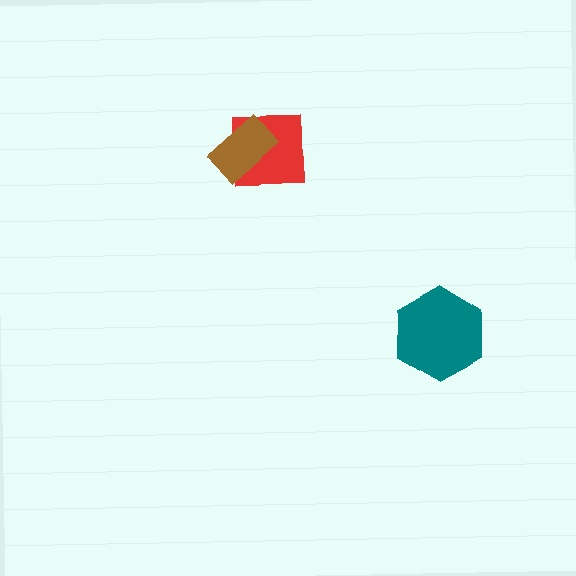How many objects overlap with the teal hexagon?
0 objects overlap with the teal hexagon.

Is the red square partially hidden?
Yes, it is partially covered by another shape.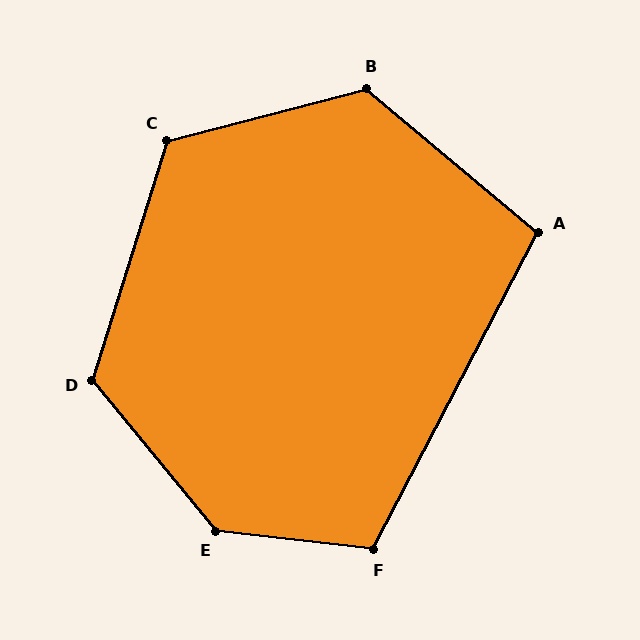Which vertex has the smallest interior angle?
A, at approximately 102 degrees.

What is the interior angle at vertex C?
Approximately 122 degrees (obtuse).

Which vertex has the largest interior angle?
E, at approximately 136 degrees.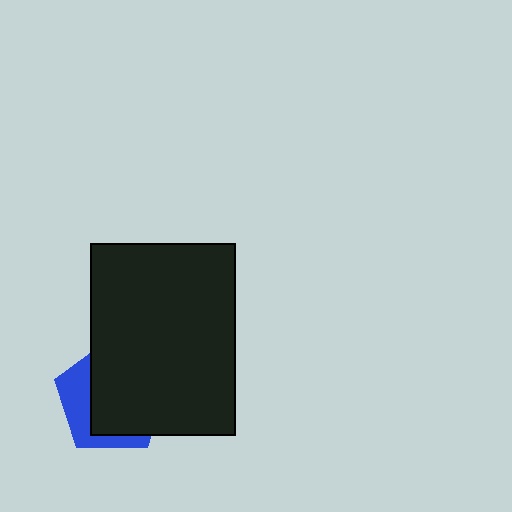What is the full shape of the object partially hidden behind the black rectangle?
The partially hidden object is a blue pentagon.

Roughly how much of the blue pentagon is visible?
A small part of it is visible (roughly 32%).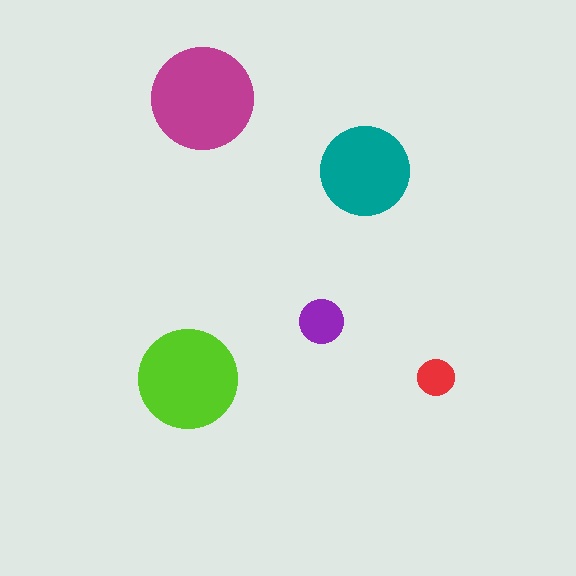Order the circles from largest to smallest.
the magenta one, the lime one, the teal one, the purple one, the red one.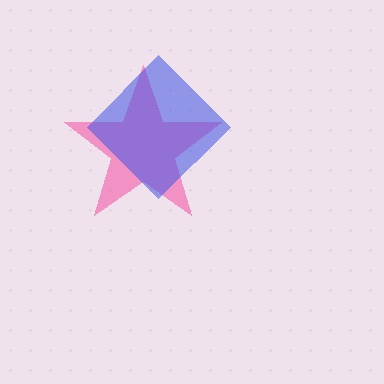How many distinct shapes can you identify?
There are 2 distinct shapes: a pink star, a blue diamond.